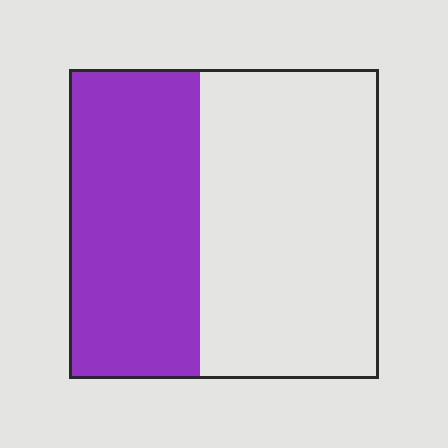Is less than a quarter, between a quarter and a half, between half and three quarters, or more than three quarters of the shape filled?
Between a quarter and a half.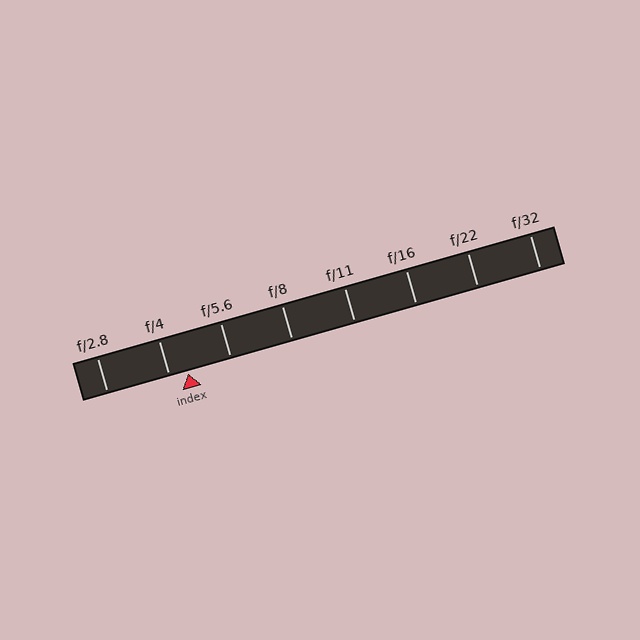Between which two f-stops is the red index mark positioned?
The index mark is between f/4 and f/5.6.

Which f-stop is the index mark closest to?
The index mark is closest to f/4.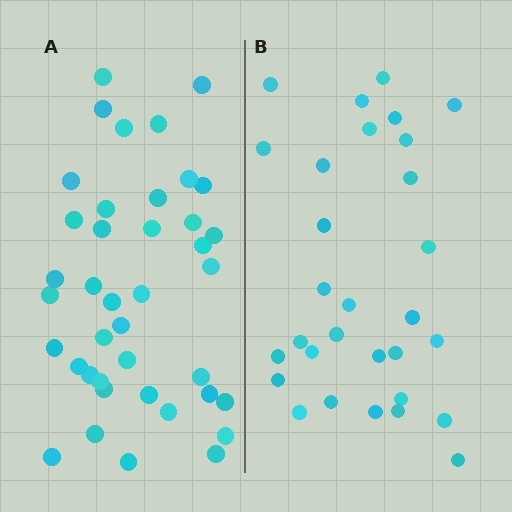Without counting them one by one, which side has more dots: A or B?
Region A (the left region) has more dots.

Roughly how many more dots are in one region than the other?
Region A has roughly 10 or so more dots than region B.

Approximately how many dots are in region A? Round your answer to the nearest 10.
About 40 dots.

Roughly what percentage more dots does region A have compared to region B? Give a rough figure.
About 35% more.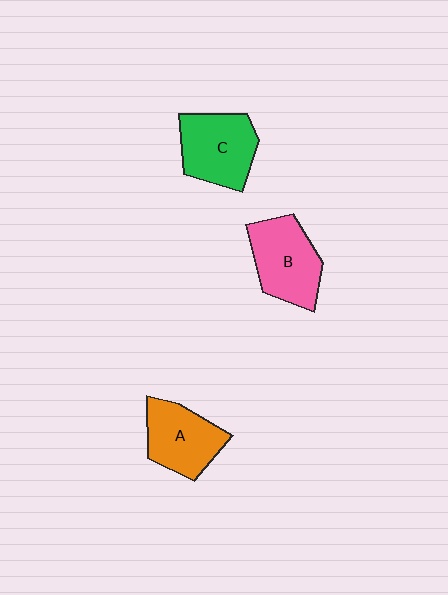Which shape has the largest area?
Shape B (pink).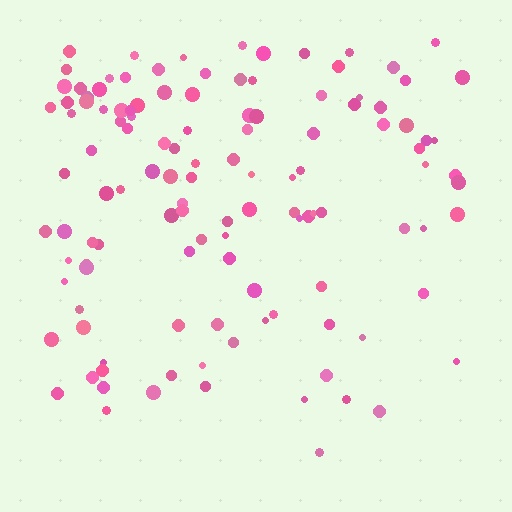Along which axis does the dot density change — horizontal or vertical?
Vertical.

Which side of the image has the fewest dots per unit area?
The bottom.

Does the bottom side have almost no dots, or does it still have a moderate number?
Still a moderate number, just noticeably fewer than the top.